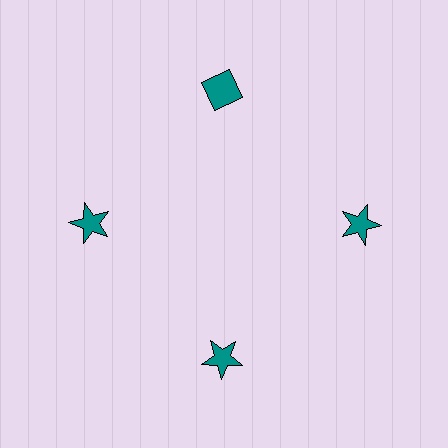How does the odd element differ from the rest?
It has a different shape: diamond instead of star.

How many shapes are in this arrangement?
There are 4 shapes arranged in a ring pattern.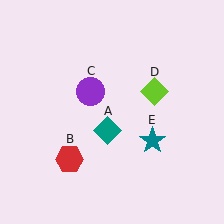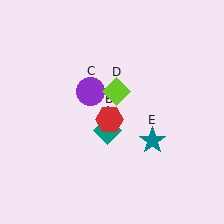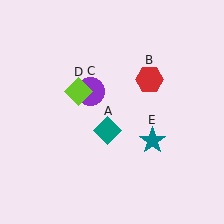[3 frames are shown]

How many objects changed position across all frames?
2 objects changed position: red hexagon (object B), lime diamond (object D).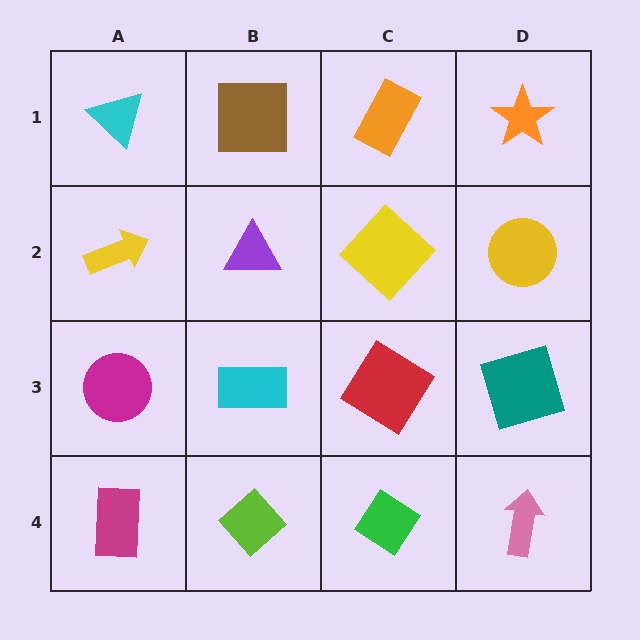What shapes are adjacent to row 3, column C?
A yellow diamond (row 2, column C), a green diamond (row 4, column C), a cyan rectangle (row 3, column B), a teal square (row 3, column D).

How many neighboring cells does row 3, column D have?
3.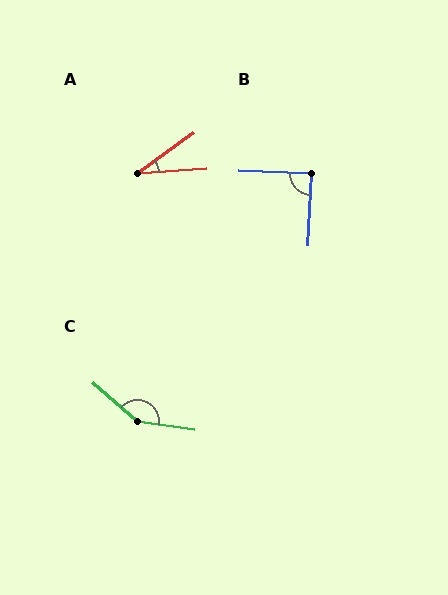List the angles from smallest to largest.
A (32°), B (89°), C (147°).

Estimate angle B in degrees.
Approximately 89 degrees.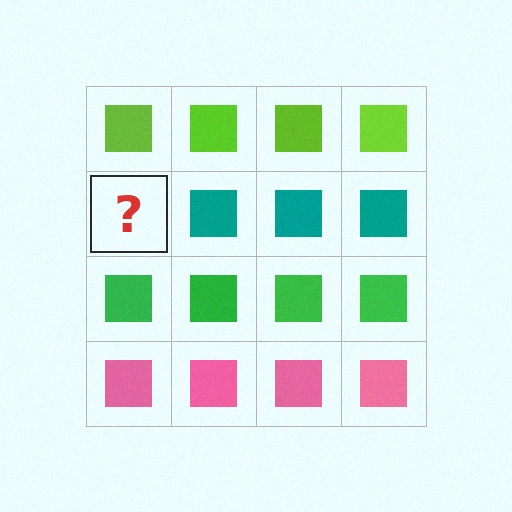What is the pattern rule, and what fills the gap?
The rule is that each row has a consistent color. The gap should be filled with a teal square.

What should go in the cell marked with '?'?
The missing cell should contain a teal square.